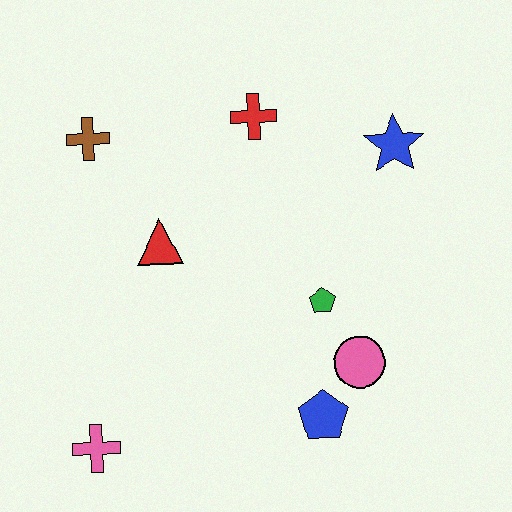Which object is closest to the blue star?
The red cross is closest to the blue star.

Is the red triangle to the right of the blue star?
No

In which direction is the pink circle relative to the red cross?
The pink circle is below the red cross.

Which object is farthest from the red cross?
The pink cross is farthest from the red cross.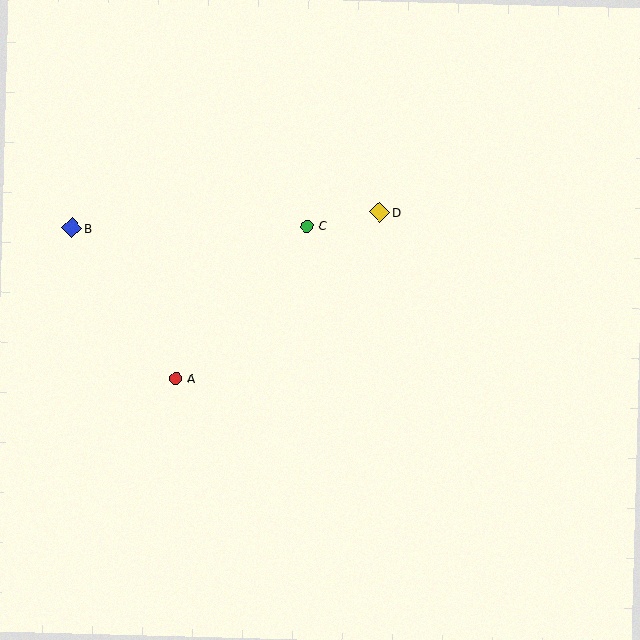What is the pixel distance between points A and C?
The distance between A and C is 201 pixels.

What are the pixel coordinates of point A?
Point A is at (175, 378).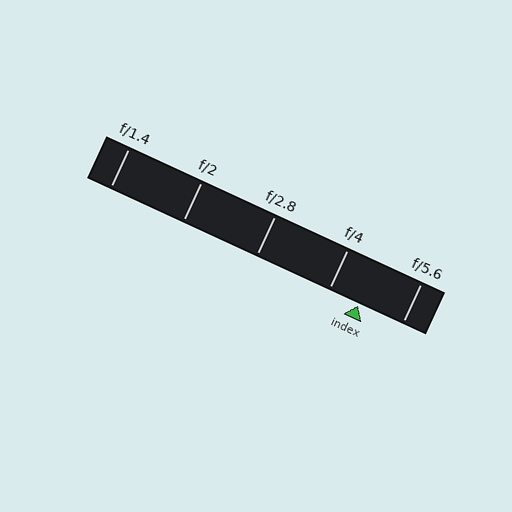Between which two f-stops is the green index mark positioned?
The index mark is between f/4 and f/5.6.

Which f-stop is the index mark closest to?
The index mark is closest to f/4.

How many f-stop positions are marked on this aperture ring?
There are 5 f-stop positions marked.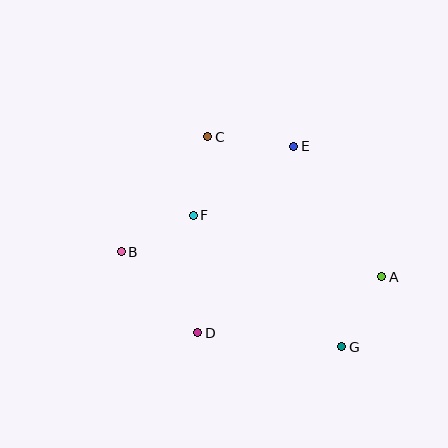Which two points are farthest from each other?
Points A and B are farthest from each other.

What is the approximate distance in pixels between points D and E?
The distance between D and E is approximately 210 pixels.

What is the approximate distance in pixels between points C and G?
The distance between C and G is approximately 249 pixels.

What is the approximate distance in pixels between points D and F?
The distance between D and F is approximately 118 pixels.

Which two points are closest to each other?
Points C and F are closest to each other.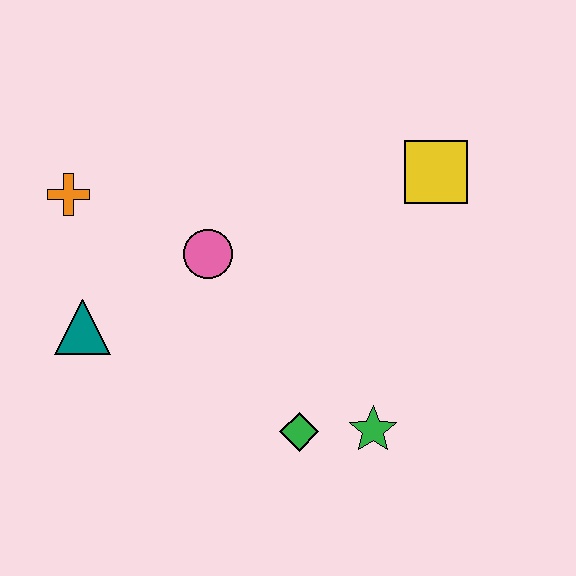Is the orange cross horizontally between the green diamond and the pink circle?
No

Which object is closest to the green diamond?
The green star is closest to the green diamond.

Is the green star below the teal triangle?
Yes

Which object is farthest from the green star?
The orange cross is farthest from the green star.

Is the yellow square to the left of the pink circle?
No